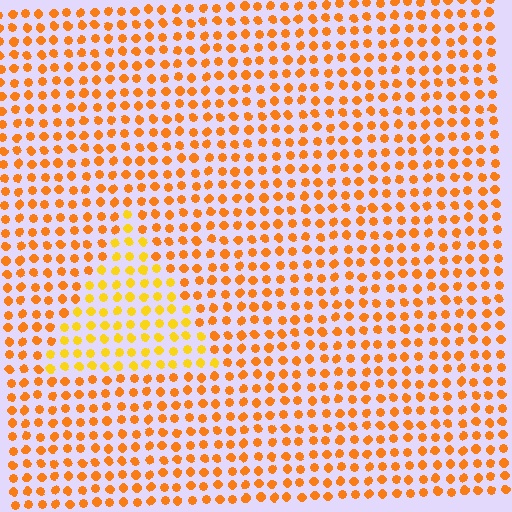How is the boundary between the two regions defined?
The boundary is defined purely by a slight shift in hue (about 23 degrees). Spacing, size, and orientation are identical on both sides.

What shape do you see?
I see a triangle.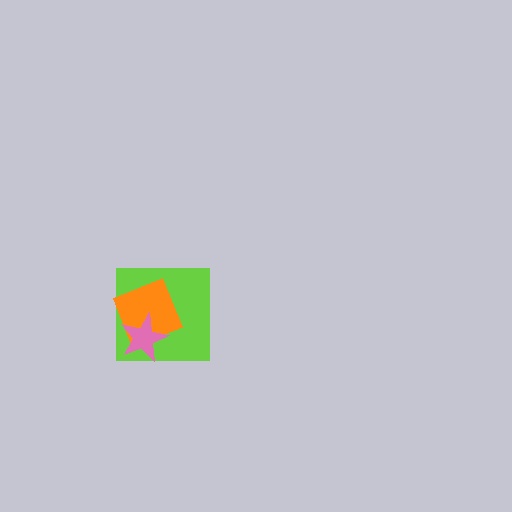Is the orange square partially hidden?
Yes, it is partially covered by another shape.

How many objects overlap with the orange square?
2 objects overlap with the orange square.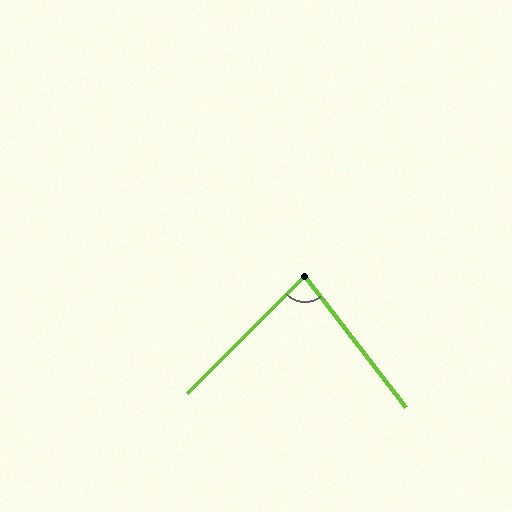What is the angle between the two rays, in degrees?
Approximately 83 degrees.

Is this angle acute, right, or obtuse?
It is acute.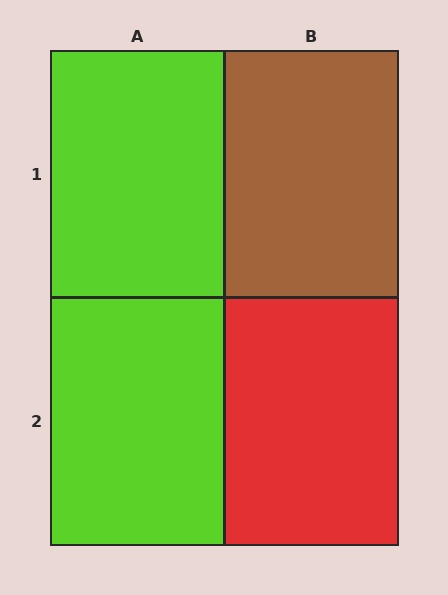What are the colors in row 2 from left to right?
Lime, red.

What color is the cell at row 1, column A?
Lime.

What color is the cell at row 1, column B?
Brown.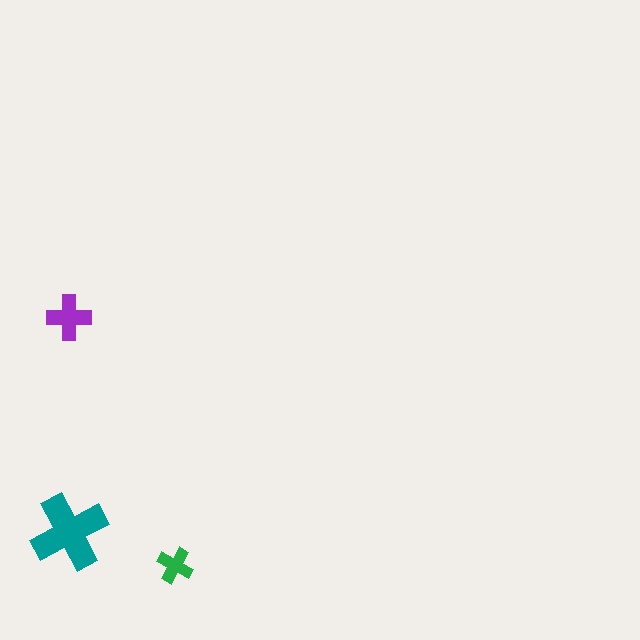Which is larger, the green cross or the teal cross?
The teal one.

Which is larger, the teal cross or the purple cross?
The teal one.